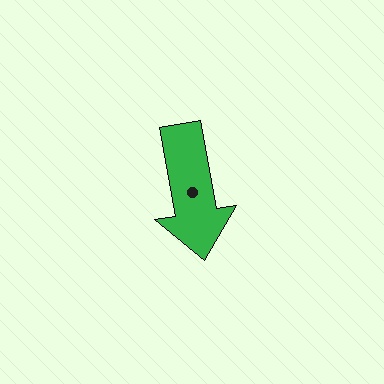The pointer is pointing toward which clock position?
Roughly 6 o'clock.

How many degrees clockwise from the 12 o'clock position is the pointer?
Approximately 170 degrees.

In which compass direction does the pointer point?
South.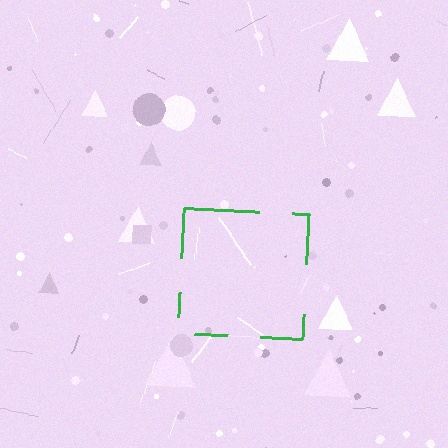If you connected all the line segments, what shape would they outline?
They would outline a square.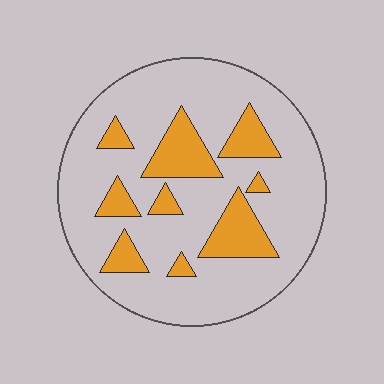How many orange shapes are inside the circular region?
9.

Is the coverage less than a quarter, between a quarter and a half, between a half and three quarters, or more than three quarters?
Less than a quarter.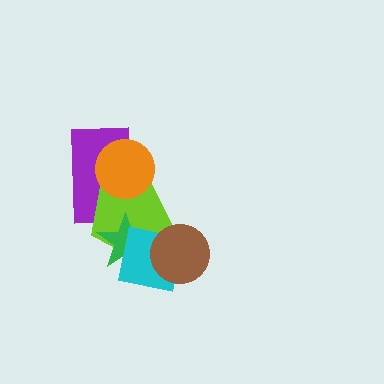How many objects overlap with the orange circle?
2 objects overlap with the orange circle.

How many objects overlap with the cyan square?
3 objects overlap with the cyan square.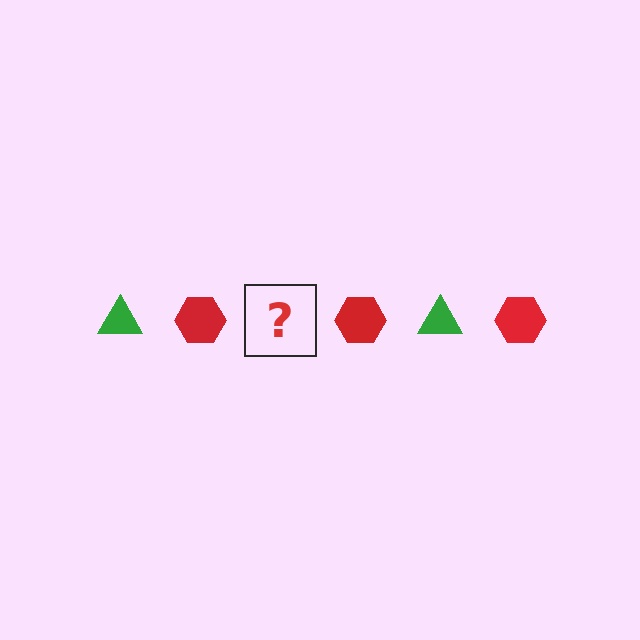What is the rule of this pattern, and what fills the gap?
The rule is that the pattern alternates between green triangle and red hexagon. The gap should be filled with a green triangle.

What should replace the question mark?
The question mark should be replaced with a green triangle.